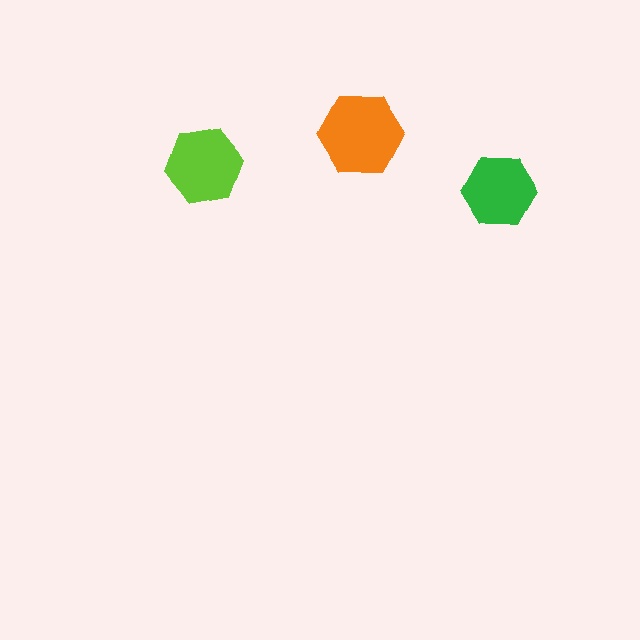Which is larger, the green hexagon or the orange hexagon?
The orange one.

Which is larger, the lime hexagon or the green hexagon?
The lime one.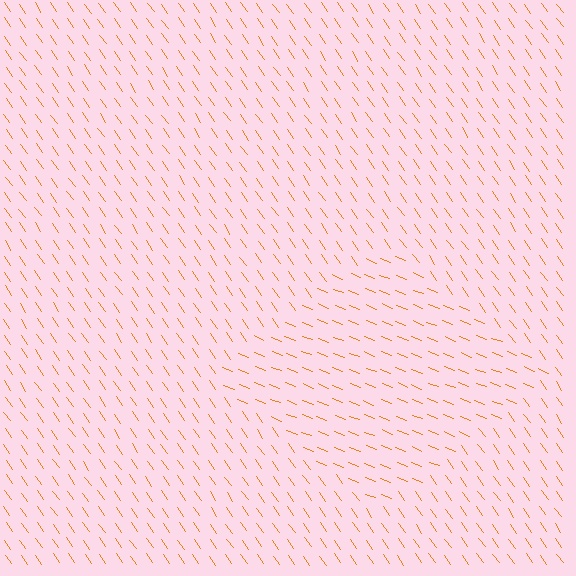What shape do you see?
I see a diamond.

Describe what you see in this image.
The image is filled with small orange line segments. A diamond region in the image has lines oriented differently from the surrounding lines, creating a visible texture boundary.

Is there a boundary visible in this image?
Yes, there is a texture boundary formed by a change in line orientation.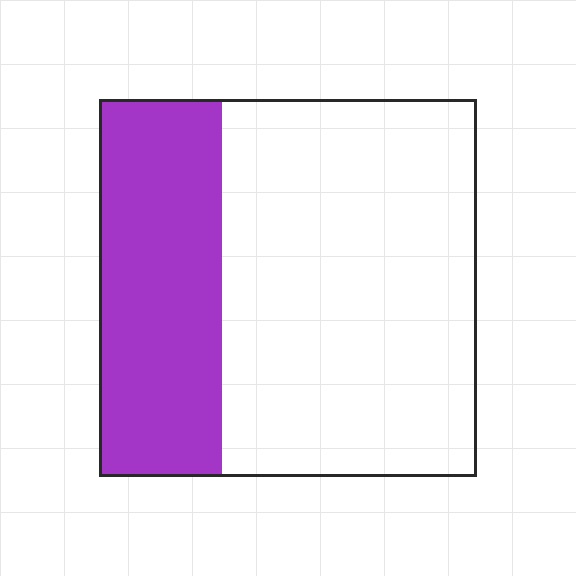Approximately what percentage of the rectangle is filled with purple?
Approximately 35%.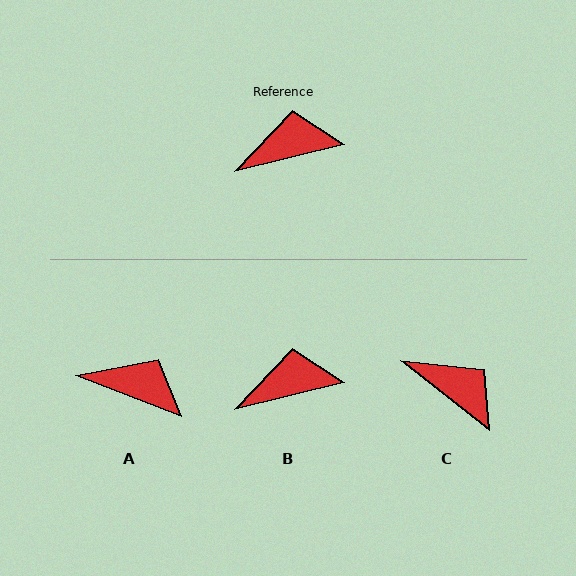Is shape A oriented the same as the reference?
No, it is off by about 35 degrees.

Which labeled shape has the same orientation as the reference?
B.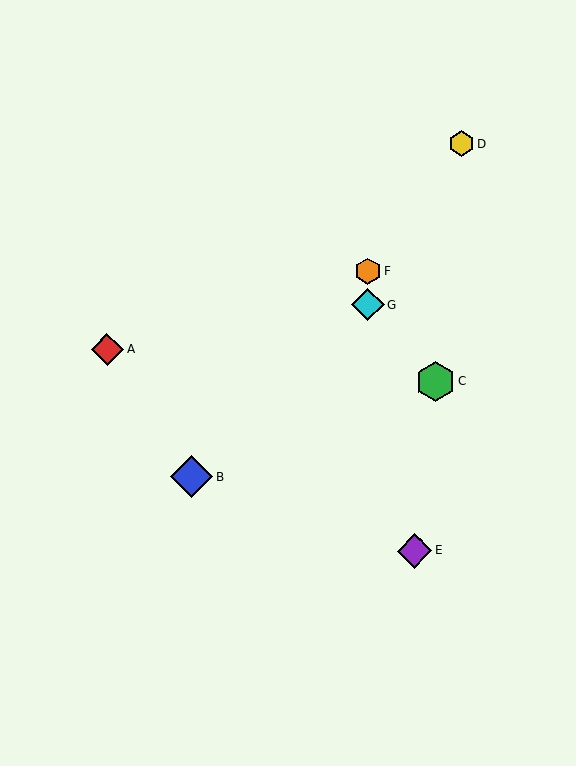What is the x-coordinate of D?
Object D is at x≈462.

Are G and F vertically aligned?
Yes, both are at x≈368.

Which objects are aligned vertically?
Objects F, G are aligned vertically.